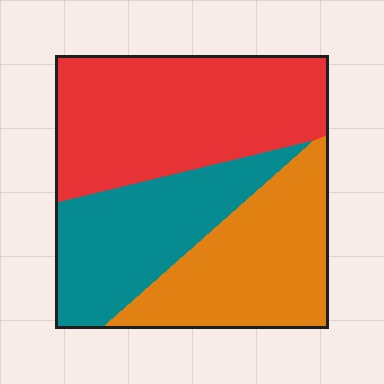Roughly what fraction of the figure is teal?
Teal takes up between a quarter and a half of the figure.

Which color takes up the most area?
Red, at roughly 40%.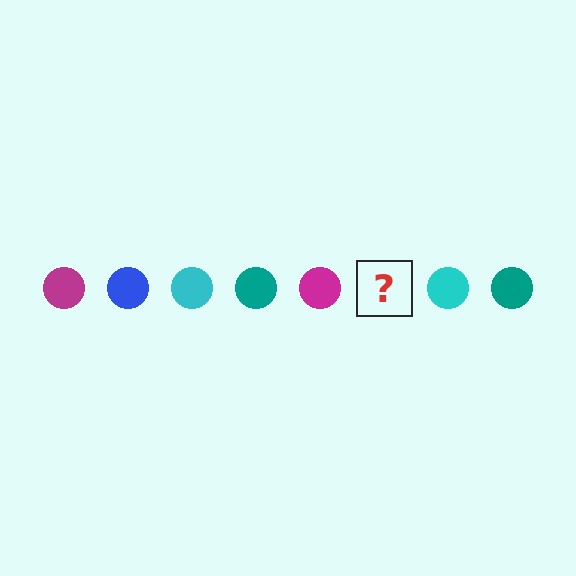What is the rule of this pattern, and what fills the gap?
The rule is that the pattern cycles through magenta, blue, cyan, teal circles. The gap should be filled with a blue circle.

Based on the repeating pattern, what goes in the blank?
The blank should be a blue circle.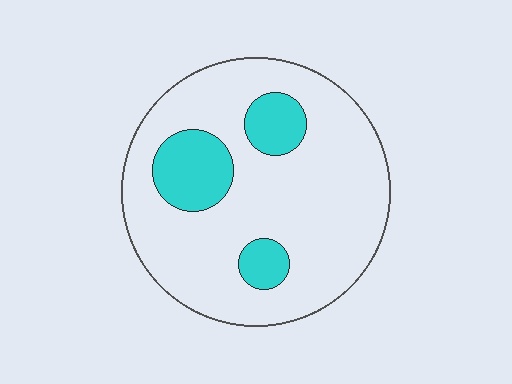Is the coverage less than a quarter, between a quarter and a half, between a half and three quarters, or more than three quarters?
Less than a quarter.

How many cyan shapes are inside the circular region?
3.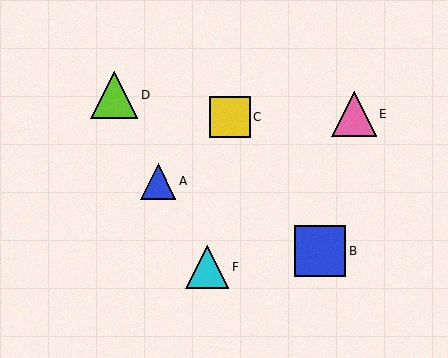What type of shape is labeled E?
Shape E is a pink triangle.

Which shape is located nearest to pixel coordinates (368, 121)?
The pink triangle (labeled E) at (354, 114) is nearest to that location.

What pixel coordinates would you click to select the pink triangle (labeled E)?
Click at (354, 114) to select the pink triangle E.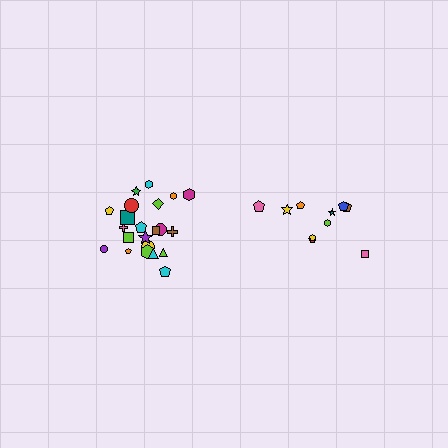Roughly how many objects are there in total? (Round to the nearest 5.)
Roughly 30 objects in total.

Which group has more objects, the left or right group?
The left group.